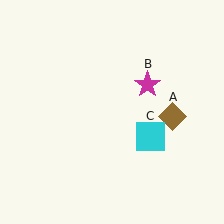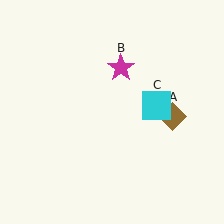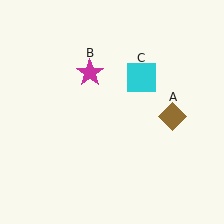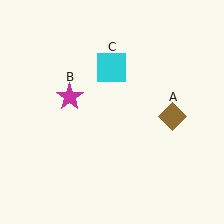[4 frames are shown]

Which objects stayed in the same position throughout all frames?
Brown diamond (object A) remained stationary.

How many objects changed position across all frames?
2 objects changed position: magenta star (object B), cyan square (object C).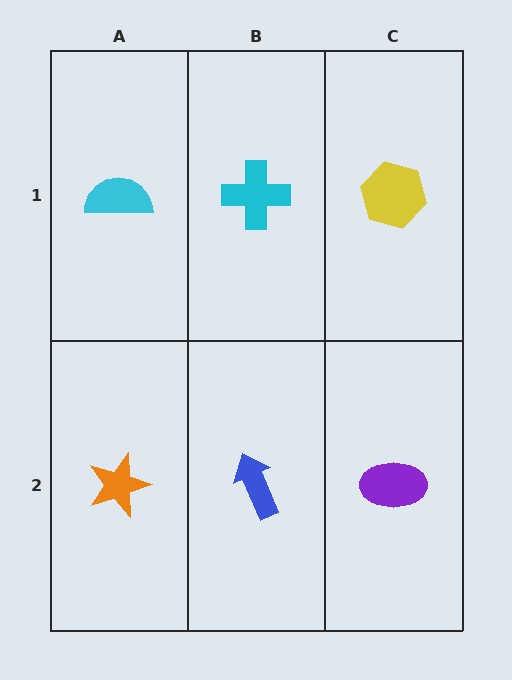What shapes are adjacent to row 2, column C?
A yellow hexagon (row 1, column C), a blue arrow (row 2, column B).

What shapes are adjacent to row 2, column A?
A cyan semicircle (row 1, column A), a blue arrow (row 2, column B).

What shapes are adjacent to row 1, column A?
An orange star (row 2, column A), a cyan cross (row 1, column B).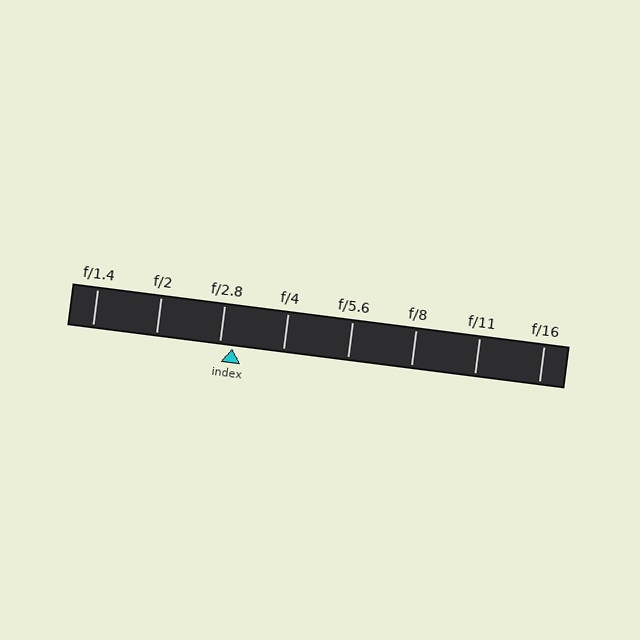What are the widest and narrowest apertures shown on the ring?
The widest aperture shown is f/1.4 and the narrowest is f/16.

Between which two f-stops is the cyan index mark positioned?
The index mark is between f/2.8 and f/4.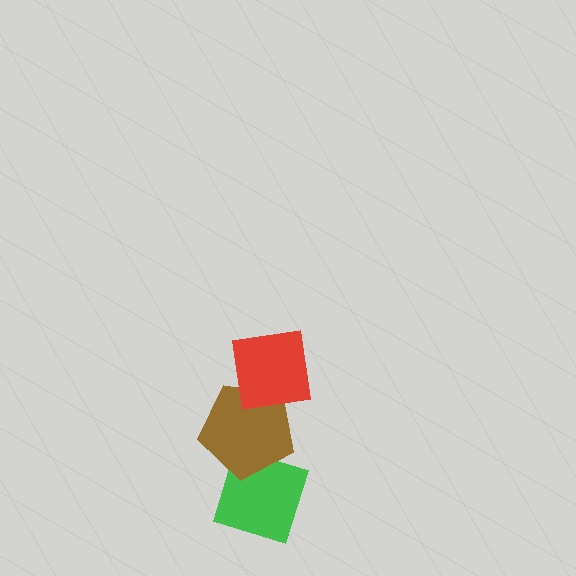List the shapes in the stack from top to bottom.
From top to bottom: the red square, the brown pentagon, the green diamond.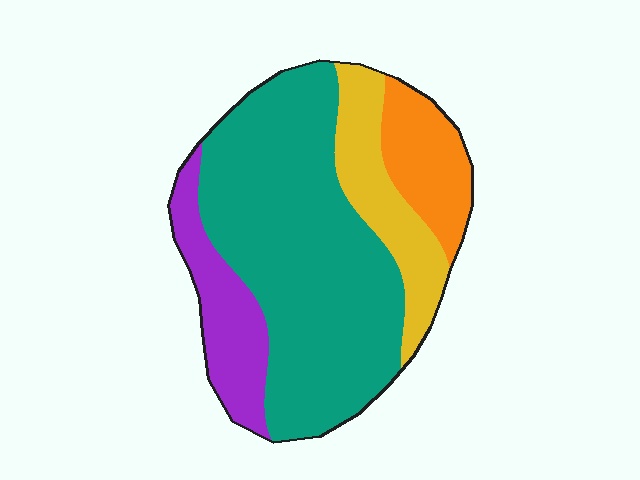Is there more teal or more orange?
Teal.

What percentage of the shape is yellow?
Yellow covers 16% of the shape.